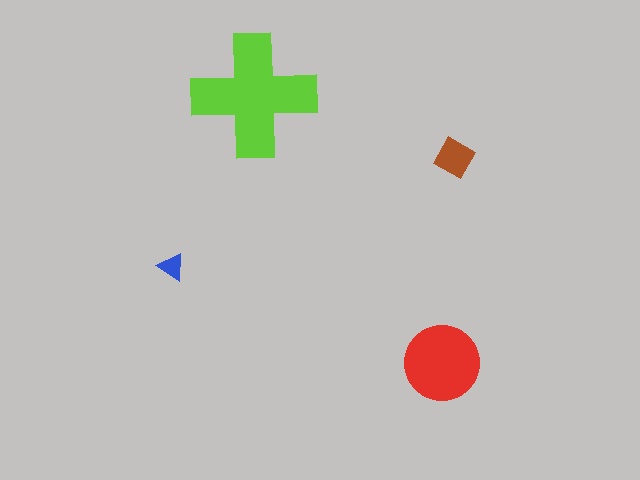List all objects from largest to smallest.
The lime cross, the red circle, the brown diamond, the blue triangle.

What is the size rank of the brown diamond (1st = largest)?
3rd.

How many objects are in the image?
There are 4 objects in the image.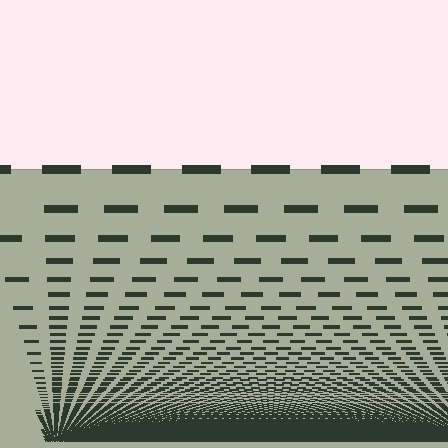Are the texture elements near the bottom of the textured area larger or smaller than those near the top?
Smaller. The gradient is inverted — elements near the bottom are smaller and denser.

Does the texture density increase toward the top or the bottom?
Density increases toward the bottom.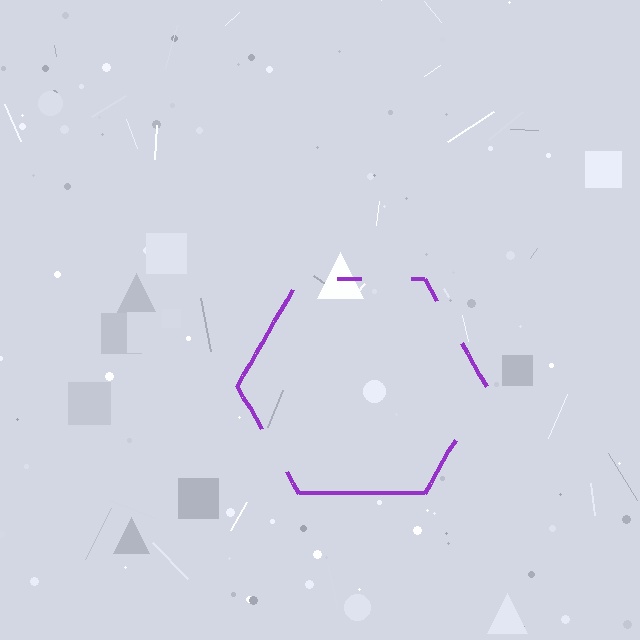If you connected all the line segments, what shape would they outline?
They would outline a hexagon.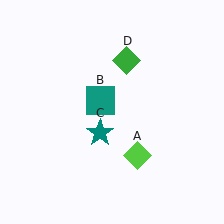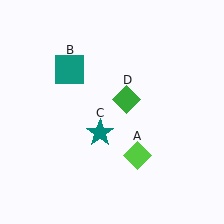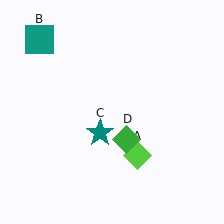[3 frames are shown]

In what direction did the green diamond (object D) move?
The green diamond (object D) moved down.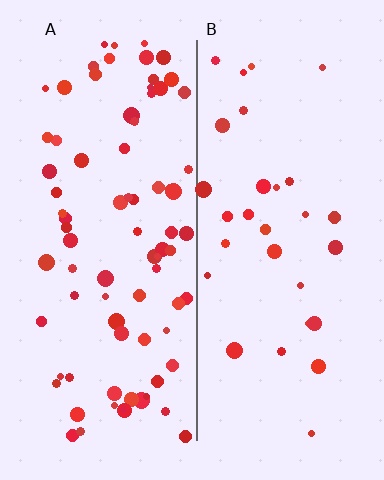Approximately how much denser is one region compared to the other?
Approximately 2.7× — region A over region B.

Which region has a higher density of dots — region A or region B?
A (the left).